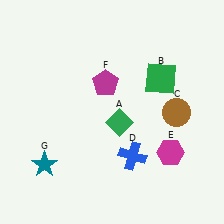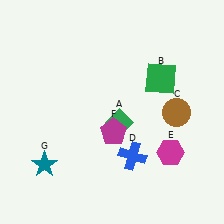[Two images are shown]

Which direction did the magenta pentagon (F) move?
The magenta pentagon (F) moved down.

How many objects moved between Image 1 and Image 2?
1 object moved between the two images.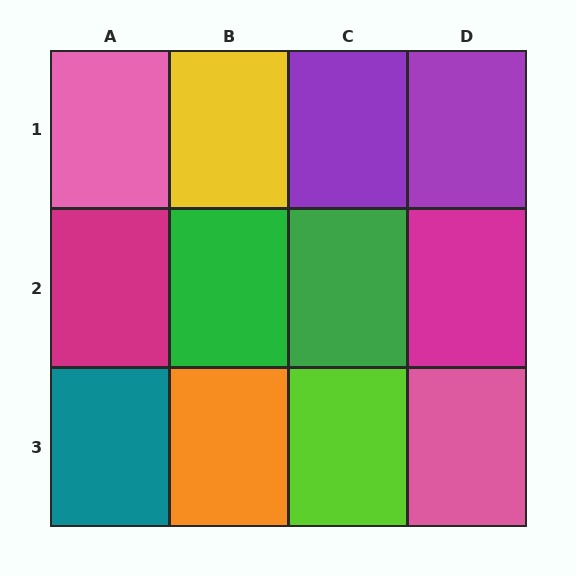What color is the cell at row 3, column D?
Pink.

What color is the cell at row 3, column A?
Teal.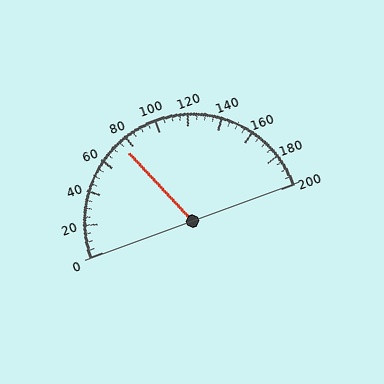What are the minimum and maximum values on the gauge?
The gauge ranges from 0 to 200.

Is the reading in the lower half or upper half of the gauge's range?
The reading is in the lower half of the range (0 to 200).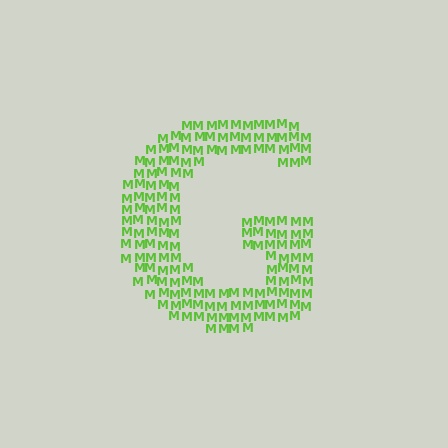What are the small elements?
The small elements are letter M's.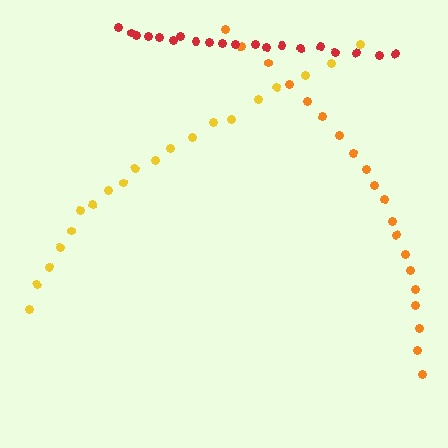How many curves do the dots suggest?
There are 3 distinct paths.